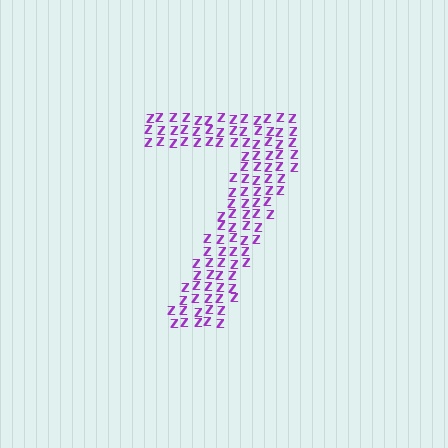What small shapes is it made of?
It is made of small letter Z's.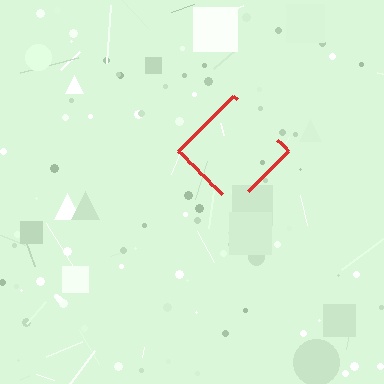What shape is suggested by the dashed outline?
The dashed outline suggests a diamond.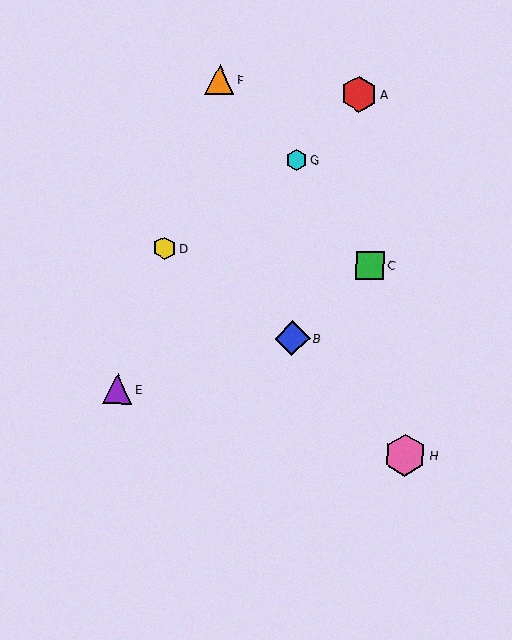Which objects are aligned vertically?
Objects B, G are aligned vertically.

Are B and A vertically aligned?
No, B is at x≈292 and A is at x≈359.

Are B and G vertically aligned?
Yes, both are at x≈292.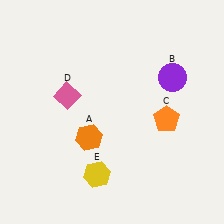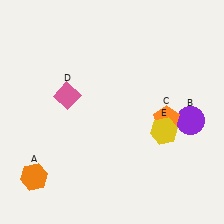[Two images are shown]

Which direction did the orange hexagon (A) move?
The orange hexagon (A) moved left.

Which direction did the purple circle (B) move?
The purple circle (B) moved down.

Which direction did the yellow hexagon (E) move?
The yellow hexagon (E) moved right.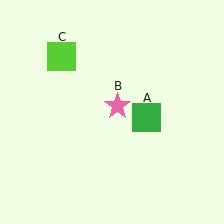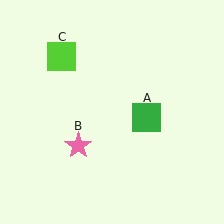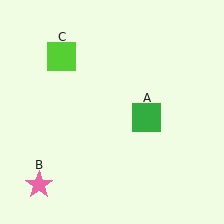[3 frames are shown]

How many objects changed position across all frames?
1 object changed position: pink star (object B).